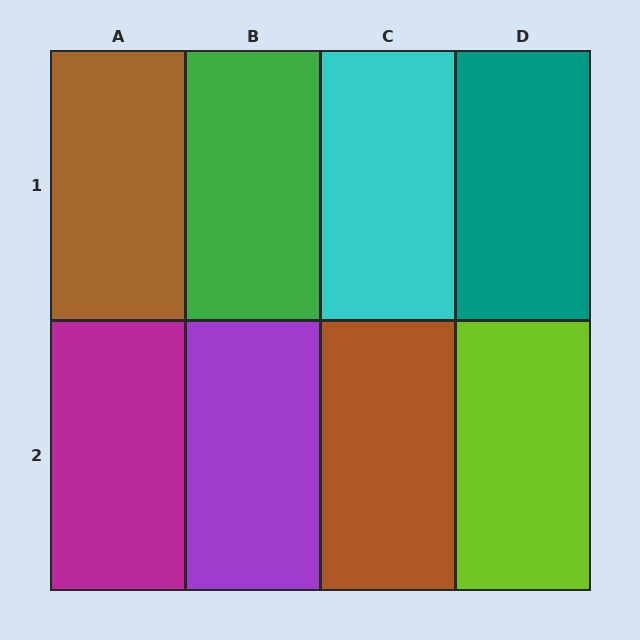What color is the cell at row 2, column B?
Purple.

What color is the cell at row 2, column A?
Magenta.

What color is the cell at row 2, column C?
Brown.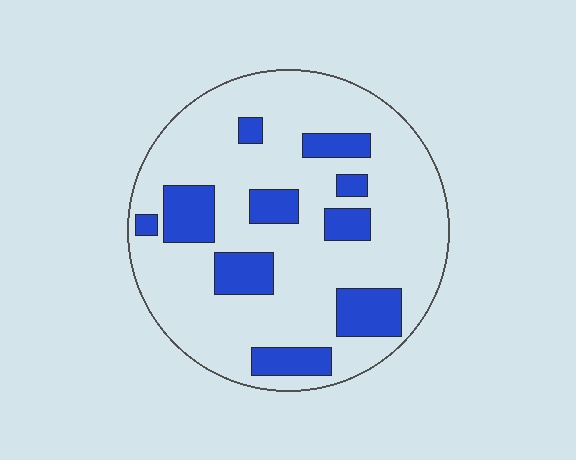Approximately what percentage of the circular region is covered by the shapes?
Approximately 20%.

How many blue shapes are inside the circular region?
10.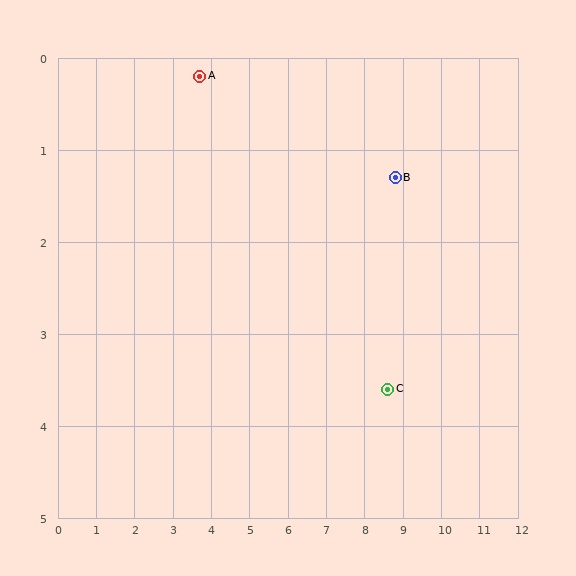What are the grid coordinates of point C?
Point C is at approximately (8.6, 3.6).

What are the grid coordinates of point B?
Point B is at approximately (8.8, 1.3).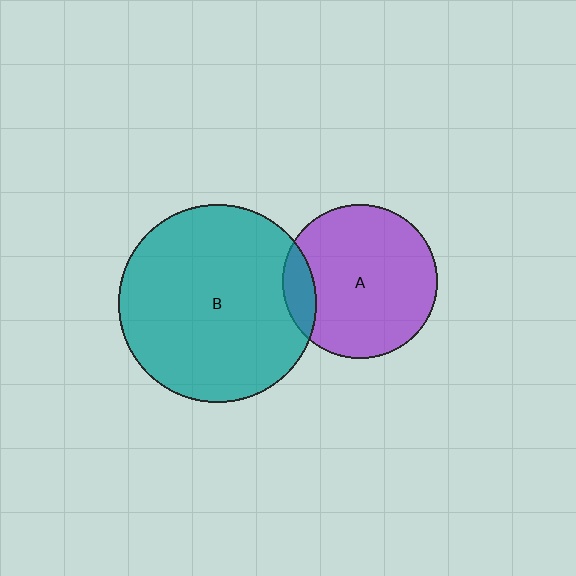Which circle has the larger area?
Circle B (teal).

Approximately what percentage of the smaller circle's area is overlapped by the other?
Approximately 10%.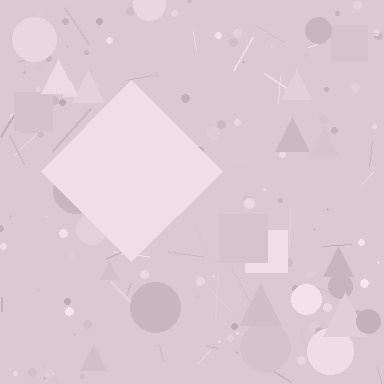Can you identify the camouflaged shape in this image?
The camouflaged shape is a diamond.